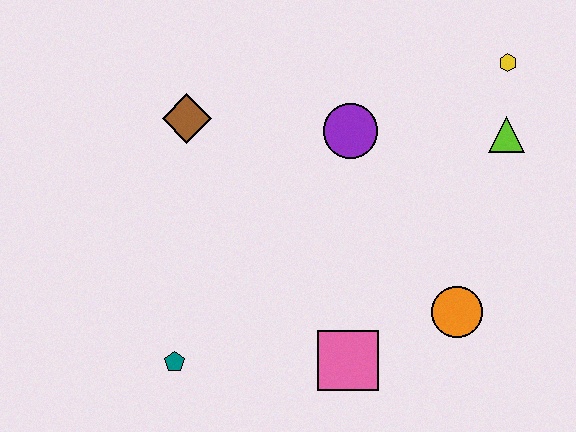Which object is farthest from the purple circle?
The teal pentagon is farthest from the purple circle.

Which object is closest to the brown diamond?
The purple circle is closest to the brown diamond.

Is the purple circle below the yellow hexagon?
Yes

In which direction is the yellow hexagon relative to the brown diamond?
The yellow hexagon is to the right of the brown diamond.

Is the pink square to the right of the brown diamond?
Yes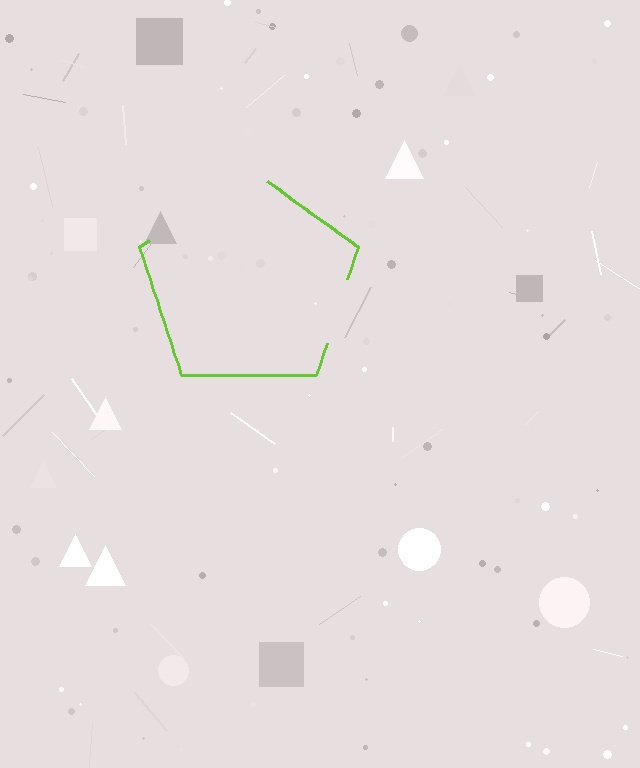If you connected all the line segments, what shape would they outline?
They would outline a pentagon.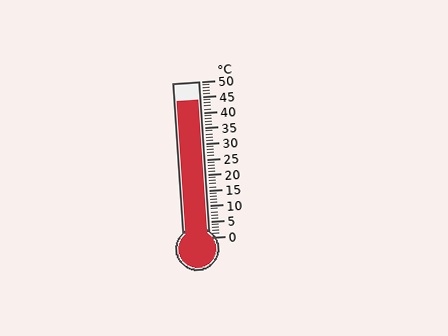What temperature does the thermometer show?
The thermometer shows approximately 44°C.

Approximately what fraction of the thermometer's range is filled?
The thermometer is filled to approximately 90% of its range.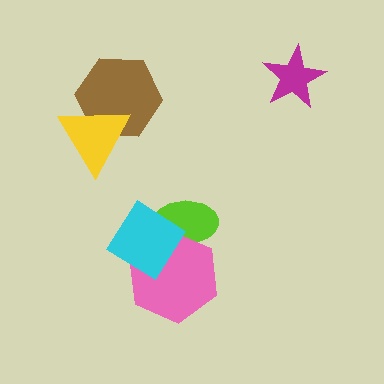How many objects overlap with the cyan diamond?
2 objects overlap with the cyan diamond.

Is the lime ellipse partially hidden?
Yes, it is partially covered by another shape.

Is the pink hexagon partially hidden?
Yes, it is partially covered by another shape.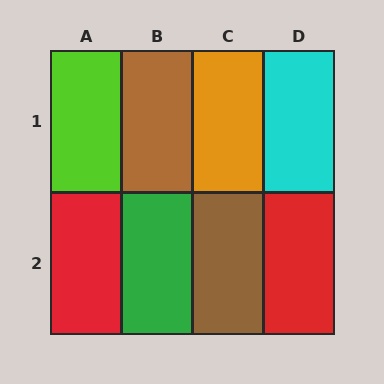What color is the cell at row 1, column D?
Cyan.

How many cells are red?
2 cells are red.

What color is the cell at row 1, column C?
Orange.